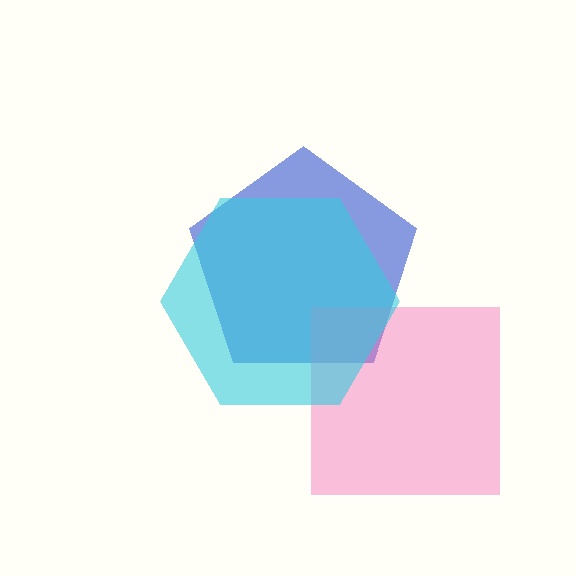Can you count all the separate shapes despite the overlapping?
Yes, there are 3 separate shapes.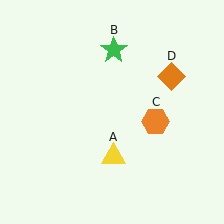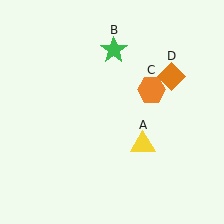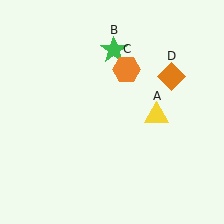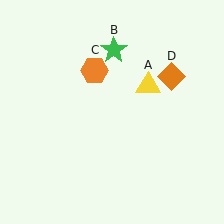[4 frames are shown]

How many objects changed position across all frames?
2 objects changed position: yellow triangle (object A), orange hexagon (object C).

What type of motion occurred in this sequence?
The yellow triangle (object A), orange hexagon (object C) rotated counterclockwise around the center of the scene.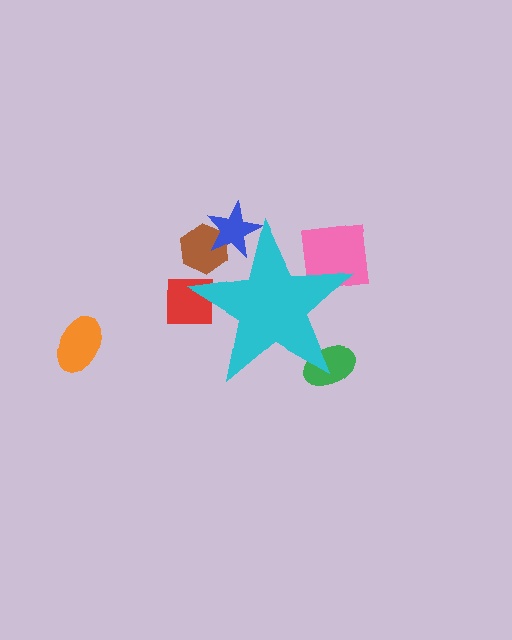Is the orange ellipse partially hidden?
No, the orange ellipse is fully visible.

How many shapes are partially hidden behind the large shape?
5 shapes are partially hidden.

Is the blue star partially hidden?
Yes, the blue star is partially hidden behind the cyan star.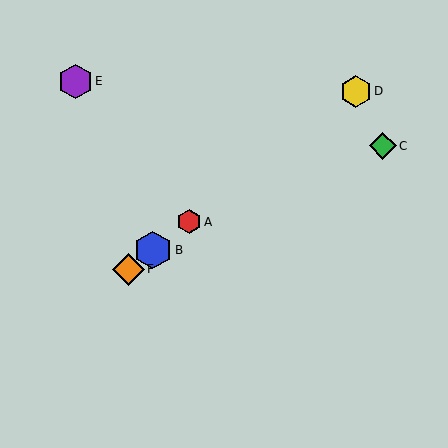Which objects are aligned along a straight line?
Objects A, B, D, F are aligned along a straight line.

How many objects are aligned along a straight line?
4 objects (A, B, D, F) are aligned along a straight line.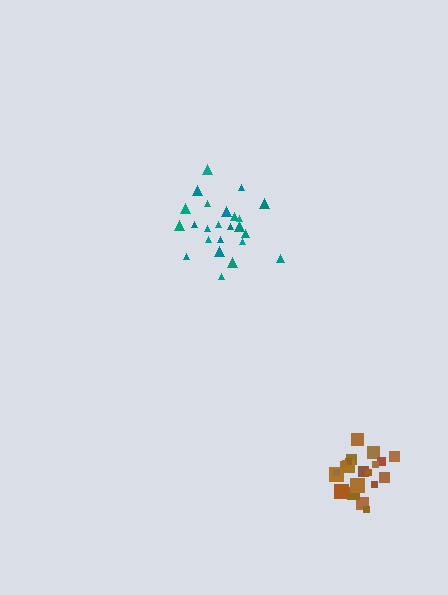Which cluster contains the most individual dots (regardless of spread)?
Teal (24).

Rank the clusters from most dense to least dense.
brown, teal.